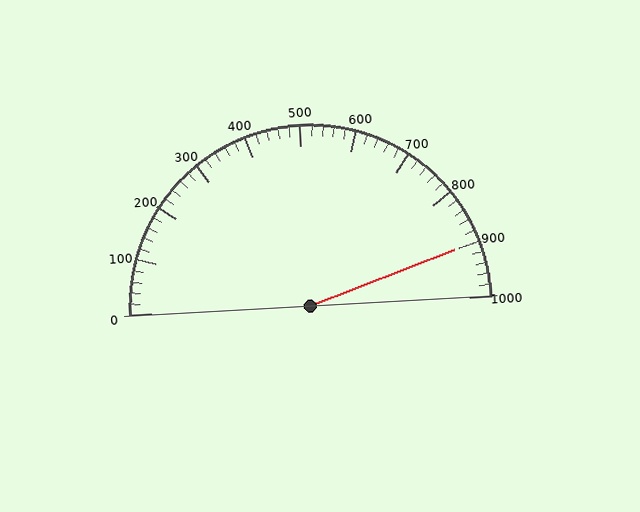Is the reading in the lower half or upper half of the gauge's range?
The reading is in the upper half of the range (0 to 1000).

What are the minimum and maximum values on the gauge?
The gauge ranges from 0 to 1000.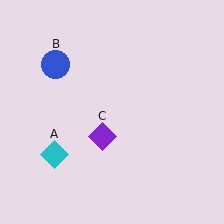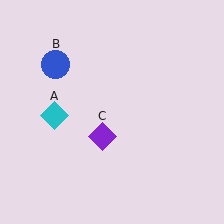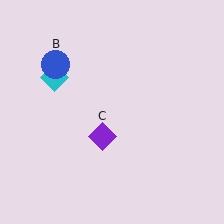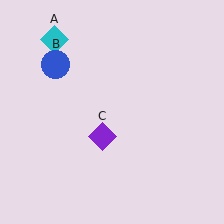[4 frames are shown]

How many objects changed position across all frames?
1 object changed position: cyan diamond (object A).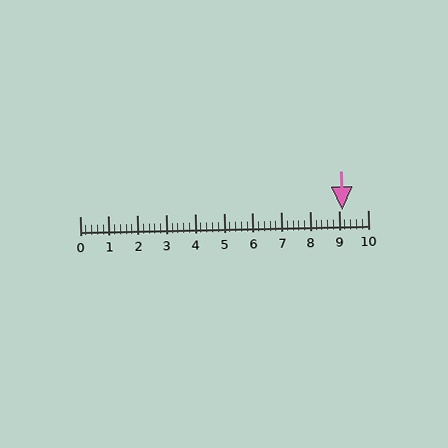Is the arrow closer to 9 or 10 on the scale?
The arrow is closer to 9.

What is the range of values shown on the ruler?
The ruler shows values from 0 to 10.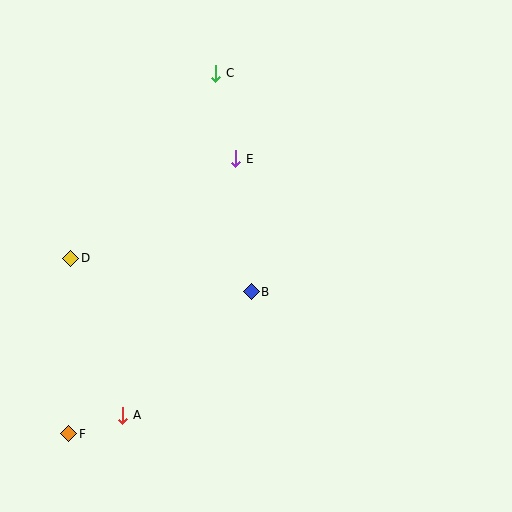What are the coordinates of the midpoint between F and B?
The midpoint between F and B is at (160, 363).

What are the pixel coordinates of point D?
Point D is at (70, 258).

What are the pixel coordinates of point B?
Point B is at (251, 292).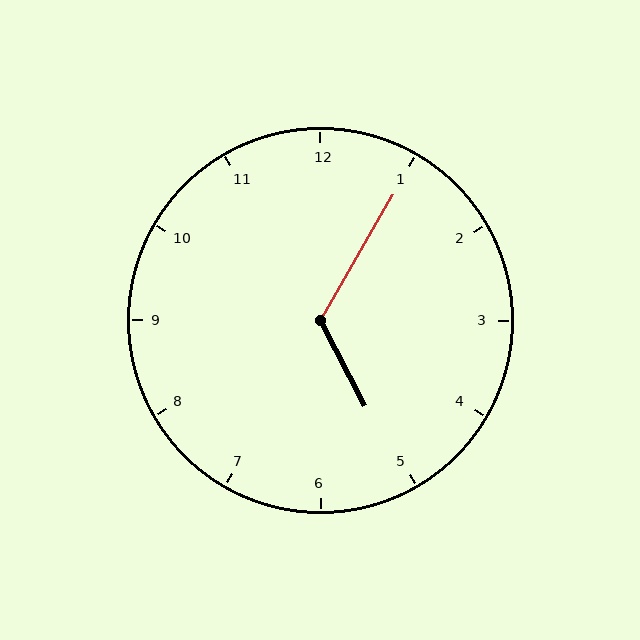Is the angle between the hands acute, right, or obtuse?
It is obtuse.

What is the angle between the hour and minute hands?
Approximately 122 degrees.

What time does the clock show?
5:05.